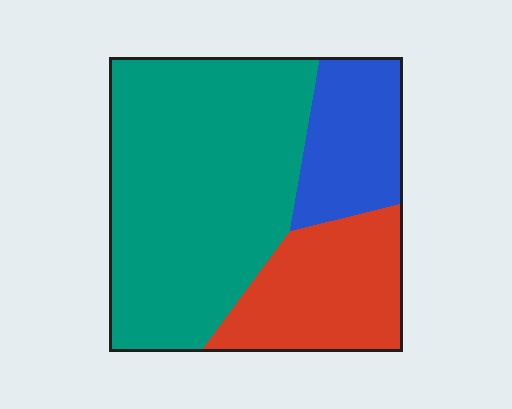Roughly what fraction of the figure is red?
Red takes up about one quarter (1/4) of the figure.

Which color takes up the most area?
Teal, at roughly 60%.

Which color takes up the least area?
Blue, at roughly 20%.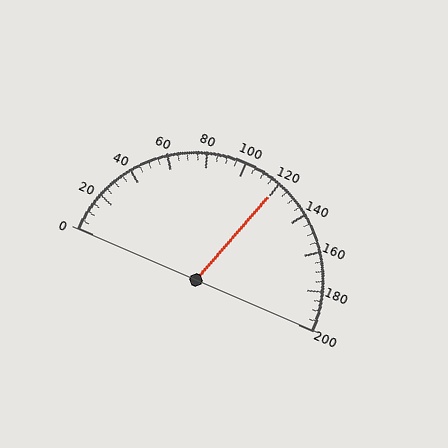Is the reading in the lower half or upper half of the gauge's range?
The reading is in the upper half of the range (0 to 200).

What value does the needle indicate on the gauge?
The needle indicates approximately 120.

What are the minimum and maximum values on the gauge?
The gauge ranges from 0 to 200.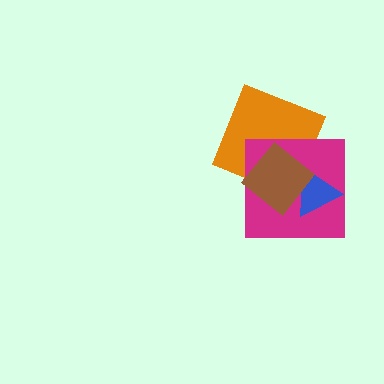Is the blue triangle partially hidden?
Yes, it is partially covered by another shape.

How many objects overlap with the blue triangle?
2 objects overlap with the blue triangle.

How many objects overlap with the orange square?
2 objects overlap with the orange square.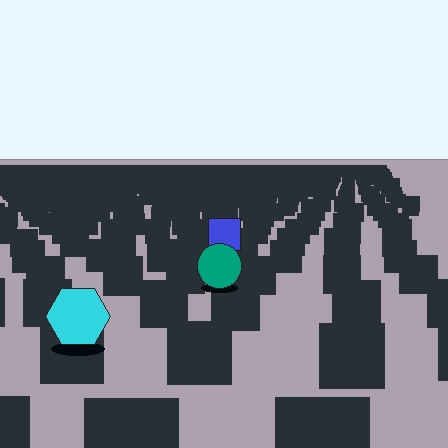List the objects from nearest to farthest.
From nearest to farthest: the cyan hexagon, the teal circle, the blue square.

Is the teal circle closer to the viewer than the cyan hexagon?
No. The cyan hexagon is closer — you can tell from the texture gradient: the ground texture is coarser near it.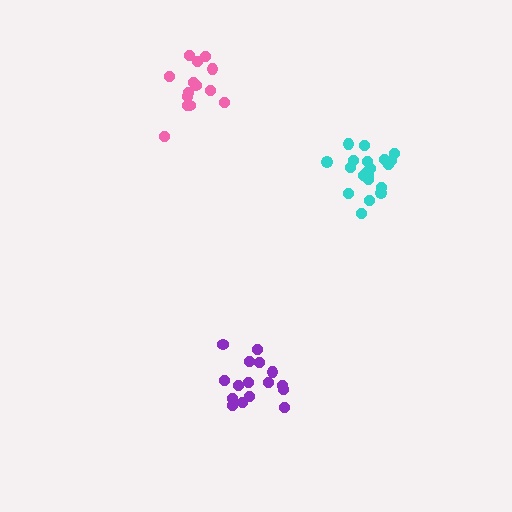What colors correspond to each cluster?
The clusters are colored: purple, cyan, pink.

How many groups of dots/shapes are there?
There are 3 groups.